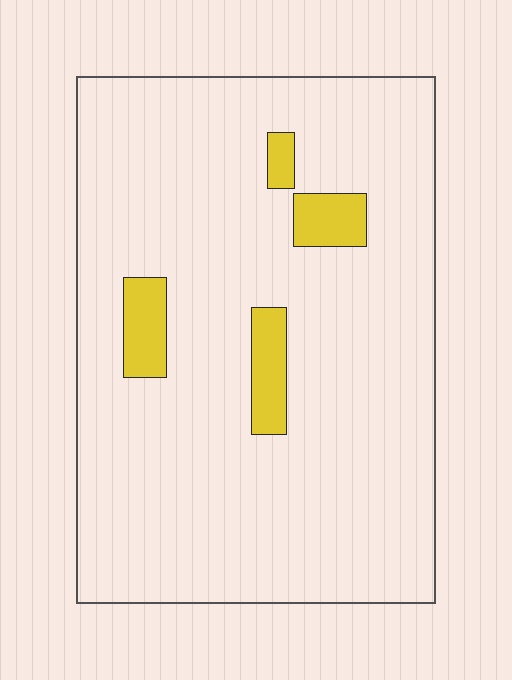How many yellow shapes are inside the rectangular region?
4.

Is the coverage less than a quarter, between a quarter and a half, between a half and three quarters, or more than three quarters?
Less than a quarter.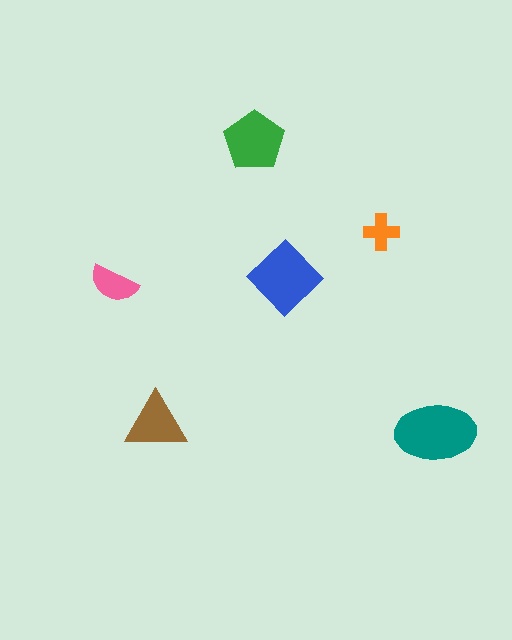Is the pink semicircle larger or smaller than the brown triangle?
Smaller.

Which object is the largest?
The teal ellipse.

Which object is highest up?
The green pentagon is topmost.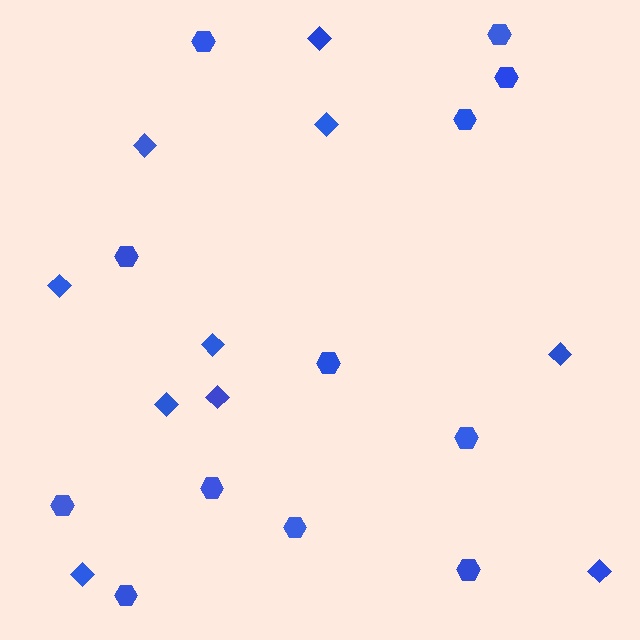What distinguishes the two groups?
There are 2 groups: one group of diamonds (10) and one group of hexagons (12).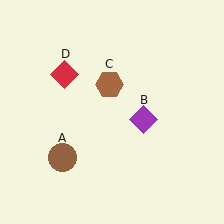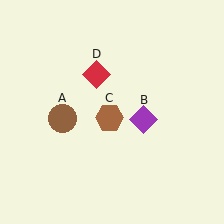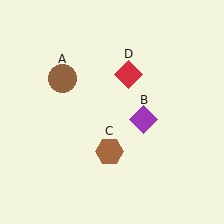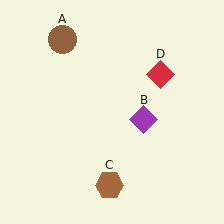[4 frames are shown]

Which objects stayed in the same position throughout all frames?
Purple diamond (object B) remained stationary.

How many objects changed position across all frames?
3 objects changed position: brown circle (object A), brown hexagon (object C), red diamond (object D).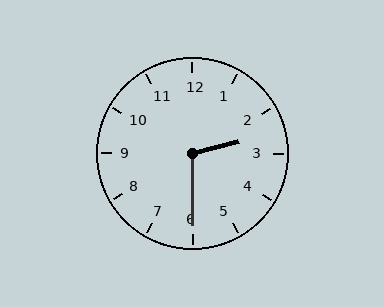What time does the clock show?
2:30.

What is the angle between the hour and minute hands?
Approximately 105 degrees.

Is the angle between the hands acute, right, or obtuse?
It is obtuse.